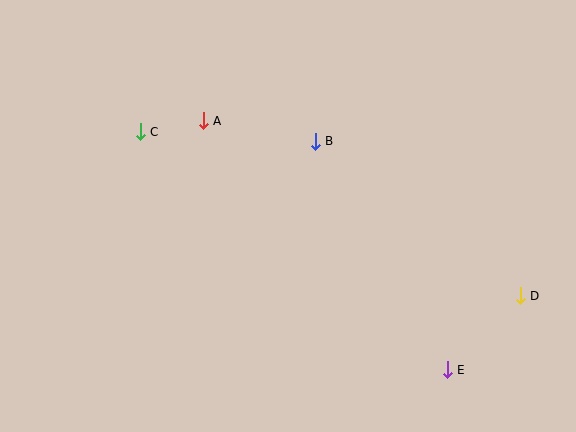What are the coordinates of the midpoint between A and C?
The midpoint between A and C is at (172, 126).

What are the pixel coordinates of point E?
Point E is at (447, 370).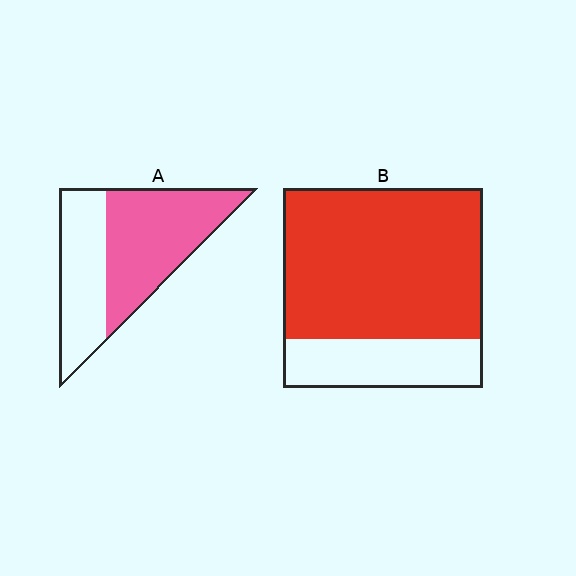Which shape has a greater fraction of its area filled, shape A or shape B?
Shape B.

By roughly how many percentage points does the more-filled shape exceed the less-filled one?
By roughly 15 percentage points (B over A).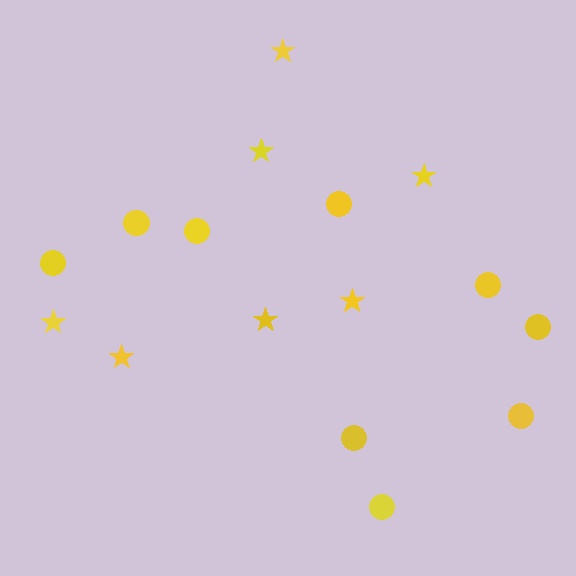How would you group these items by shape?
There are 2 groups: one group of stars (7) and one group of circles (9).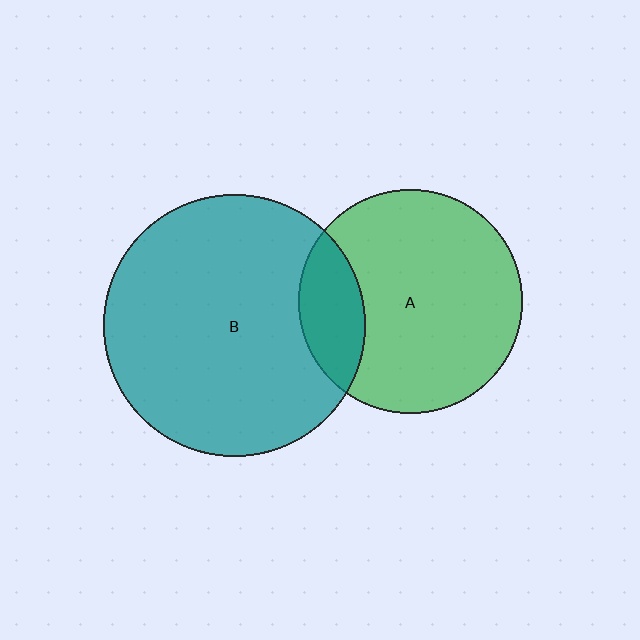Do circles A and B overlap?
Yes.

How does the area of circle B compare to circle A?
Approximately 1.4 times.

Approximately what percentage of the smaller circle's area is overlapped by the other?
Approximately 20%.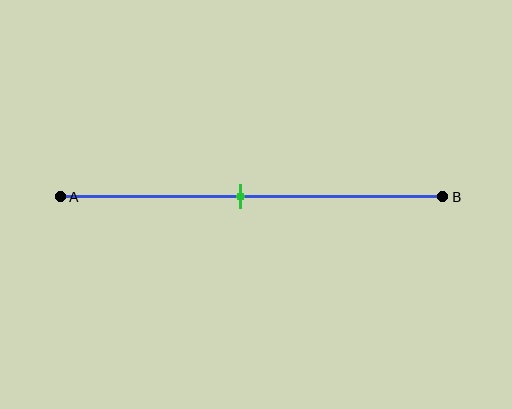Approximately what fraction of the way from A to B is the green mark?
The green mark is approximately 45% of the way from A to B.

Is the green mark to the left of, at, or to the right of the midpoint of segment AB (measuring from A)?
The green mark is approximately at the midpoint of segment AB.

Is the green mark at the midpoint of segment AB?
Yes, the mark is approximately at the midpoint.